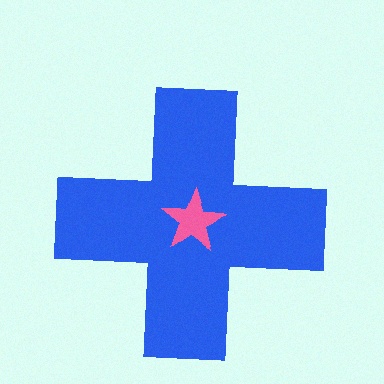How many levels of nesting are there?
2.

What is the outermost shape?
The blue cross.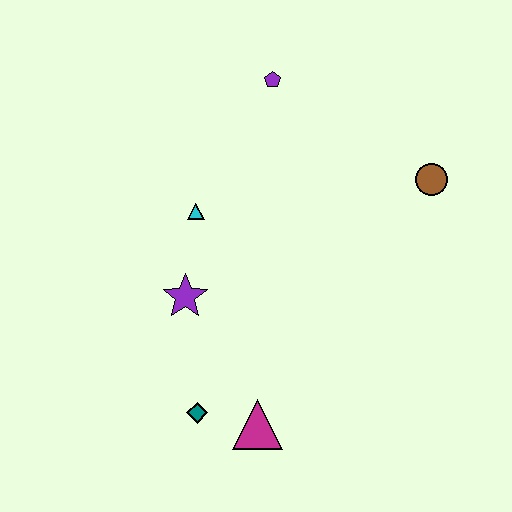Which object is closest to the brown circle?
The purple pentagon is closest to the brown circle.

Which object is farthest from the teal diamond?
The purple pentagon is farthest from the teal diamond.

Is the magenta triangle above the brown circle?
No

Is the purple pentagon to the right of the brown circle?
No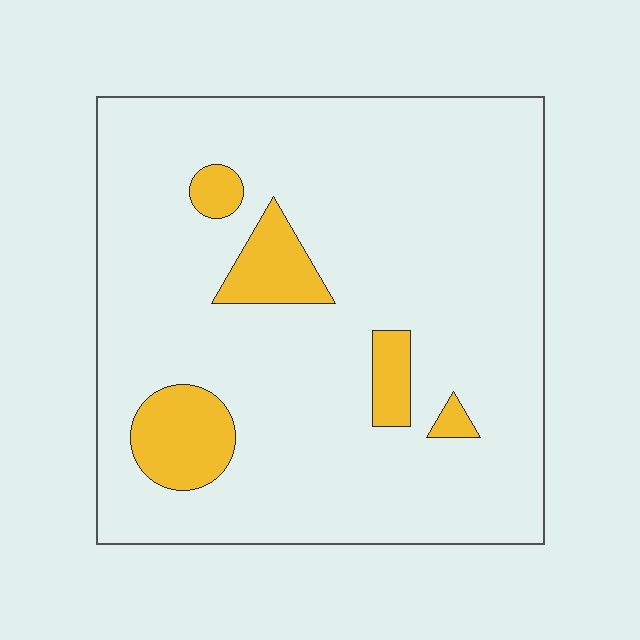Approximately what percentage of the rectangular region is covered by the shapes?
Approximately 10%.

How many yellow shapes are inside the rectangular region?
5.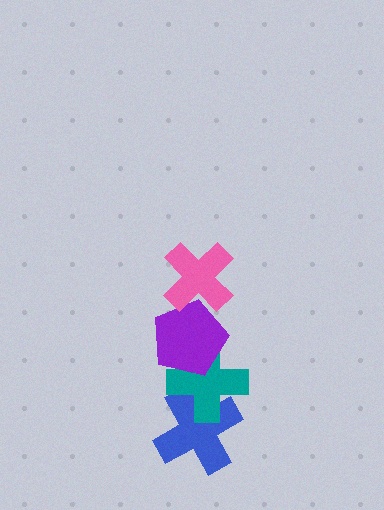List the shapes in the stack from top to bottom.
From top to bottom: the pink cross, the purple pentagon, the teal cross, the blue cross.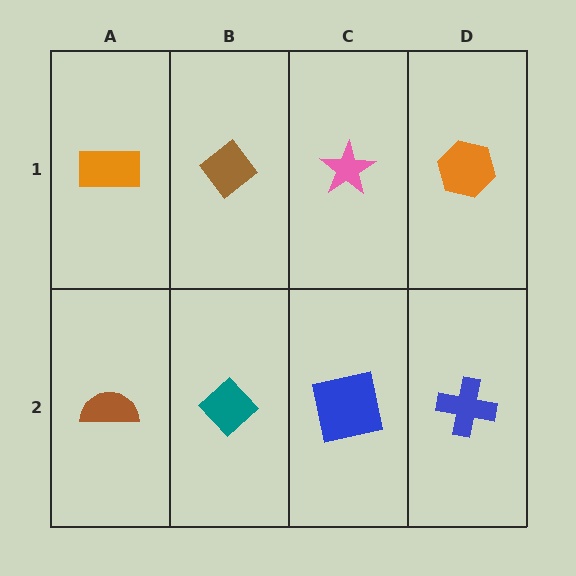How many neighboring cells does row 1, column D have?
2.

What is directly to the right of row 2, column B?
A blue square.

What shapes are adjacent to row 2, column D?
An orange hexagon (row 1, column D), a blue square (row 2, column C).